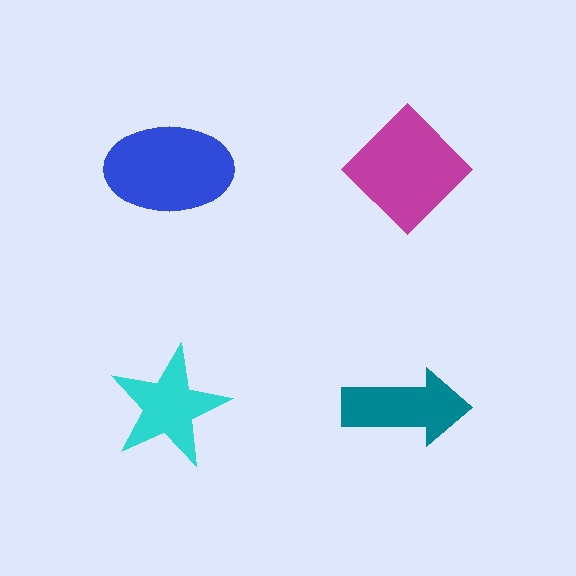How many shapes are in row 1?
2 shapes.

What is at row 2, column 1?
A cyan star.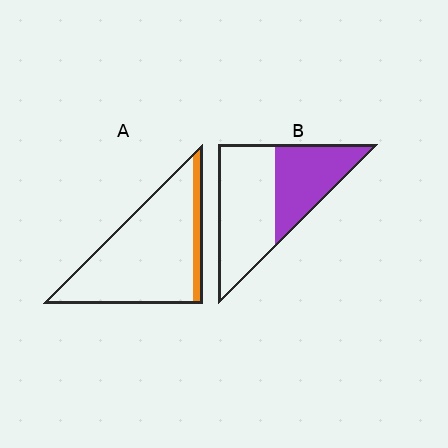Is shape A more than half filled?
No.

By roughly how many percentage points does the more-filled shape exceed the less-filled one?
By roughly 30 percentage points (B over A).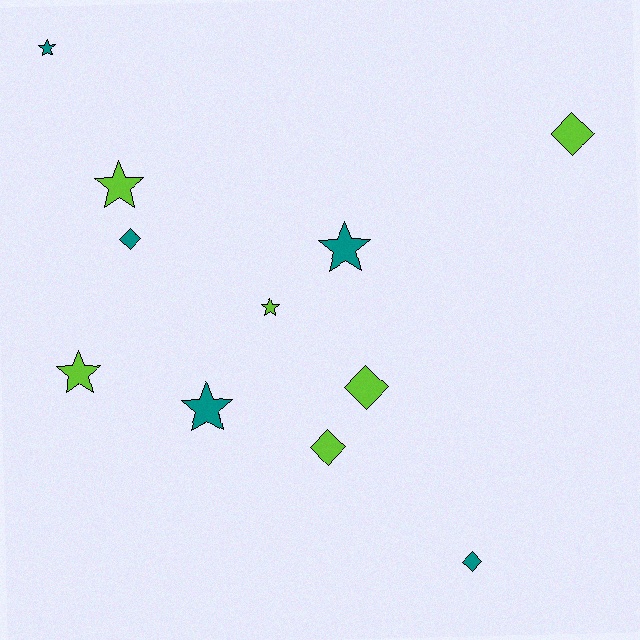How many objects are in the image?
There are 11 objects.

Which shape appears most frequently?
Star, with 6 objects.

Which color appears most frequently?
Lime, with 6 objects.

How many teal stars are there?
There are 3 teal stars.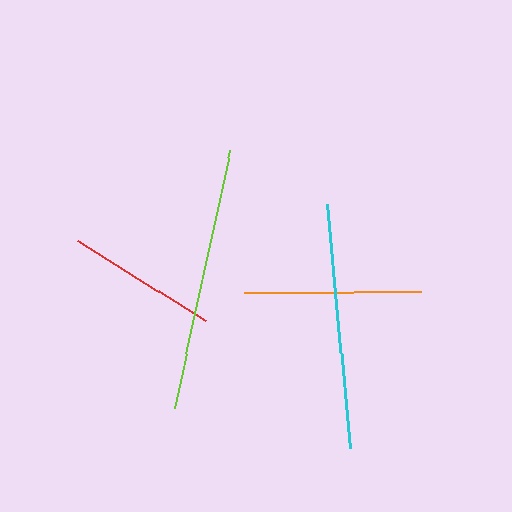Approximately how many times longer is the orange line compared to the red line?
The orange line is approximately 1.2 times the length of the red line.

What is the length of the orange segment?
The orange segment is approximately 177 pixels long.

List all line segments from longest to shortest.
From longest to shortest: lime, cyan, orange, red.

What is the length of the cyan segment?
The cyan segment is approximately 245 pixels long.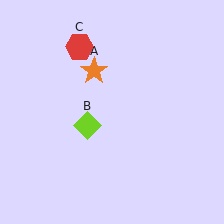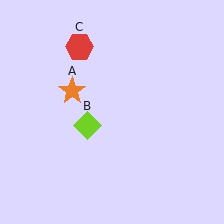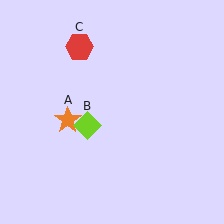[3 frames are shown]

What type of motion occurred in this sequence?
The orange star (object A) rotated counterclockwise around the center of the scene.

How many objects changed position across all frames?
1 object changed position: orange star (object A).